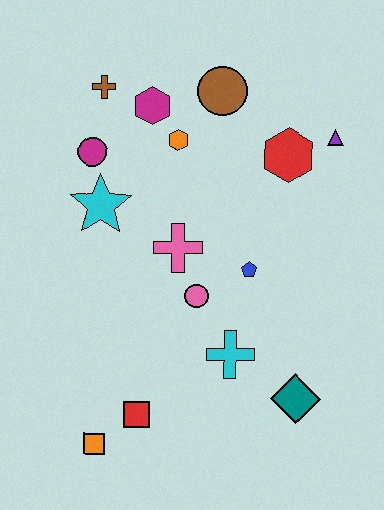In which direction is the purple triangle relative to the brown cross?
The purple triangle is to the right of the brown cross.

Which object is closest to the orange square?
The red square is closest to the orange square.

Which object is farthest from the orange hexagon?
The orange square is farthest from the orange hexagon.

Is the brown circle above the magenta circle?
Yes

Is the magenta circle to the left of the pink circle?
Yes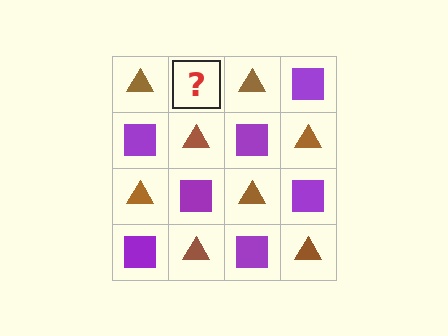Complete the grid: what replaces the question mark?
The question mark should be replaced with a purple square.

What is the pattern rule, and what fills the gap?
The rule is that it alternates brown triangle and purple square in a checkerboard pattern. The gap should be filled with a purple square.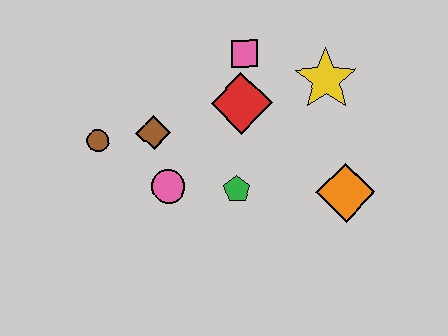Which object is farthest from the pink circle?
The yellow star is farthest from the pink circle.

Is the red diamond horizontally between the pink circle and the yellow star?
Yes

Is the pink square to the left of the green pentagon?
No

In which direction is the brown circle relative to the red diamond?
The brown circle is to the left of the red diamond.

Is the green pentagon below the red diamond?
Yes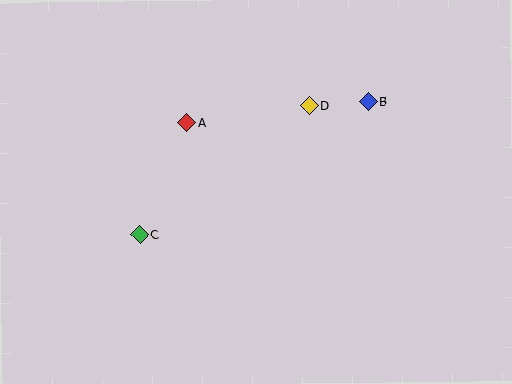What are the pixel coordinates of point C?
Point C is at (140, 235).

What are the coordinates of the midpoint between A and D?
The midpoint between A and D is at (248, 114).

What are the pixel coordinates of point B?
Point B is at (368, 102).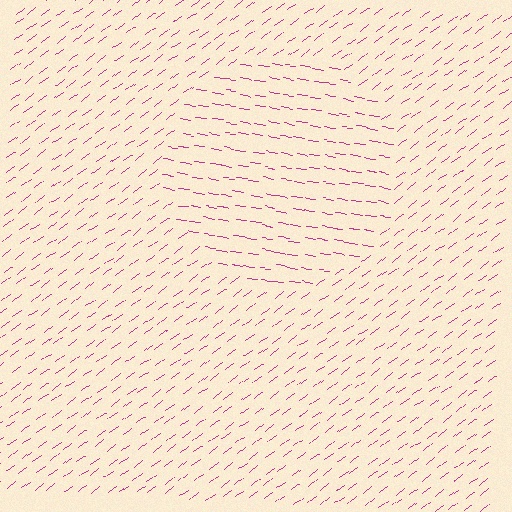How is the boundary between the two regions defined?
The boundary is defined purely by a change in line orientation (approximately 45 degrees difference). All lines are the same color and thickness.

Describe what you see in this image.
The image is filled with small magenta line segments. A circle region in the image has lines oriented differently from the surrounding lines, creating a visible texture boundary.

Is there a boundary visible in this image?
Yes, there is a texture boundary formed by a change in line orientation.